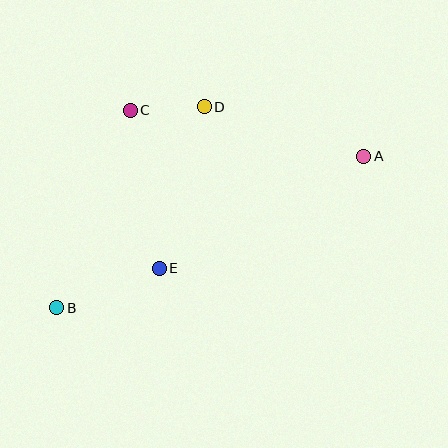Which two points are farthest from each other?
Points A and B are farthest from each other.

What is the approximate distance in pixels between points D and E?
The distance between D and E is approximately 168 pixels.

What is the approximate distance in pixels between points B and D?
The distance between B and D is approximately 250 pixels.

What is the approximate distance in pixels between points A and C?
The distance between A and C is approximately 238 pixels.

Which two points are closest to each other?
Points C and D are closest to each other.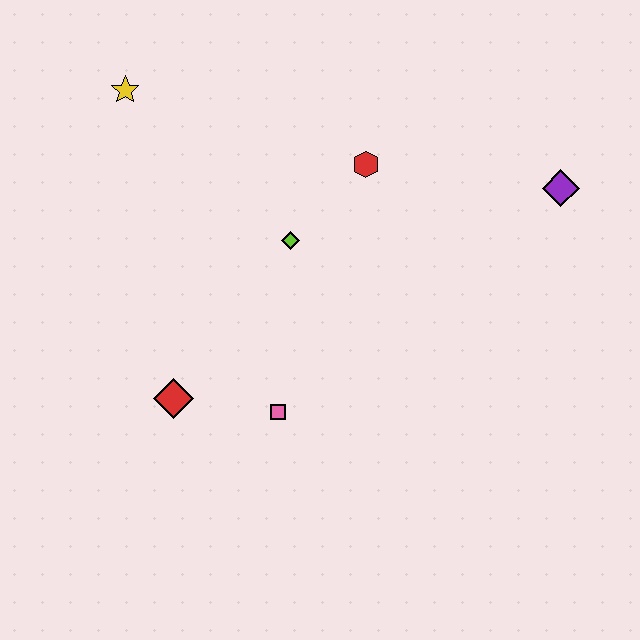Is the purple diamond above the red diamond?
Yes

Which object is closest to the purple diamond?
The red hexagon is closest to the purple diamond.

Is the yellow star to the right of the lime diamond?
No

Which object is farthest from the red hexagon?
The red diamond is farthest from the red hexagon.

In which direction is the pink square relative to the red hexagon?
The pink square is below the red hexagon.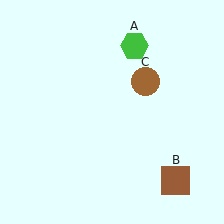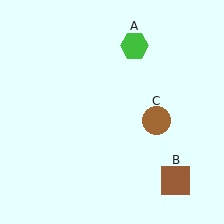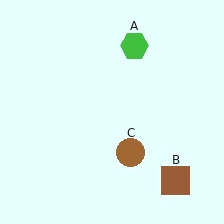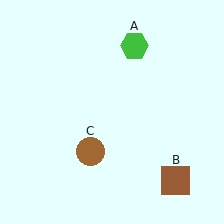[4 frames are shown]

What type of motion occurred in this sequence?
The brown circle (object C) rotated clockwise around the center of the scene.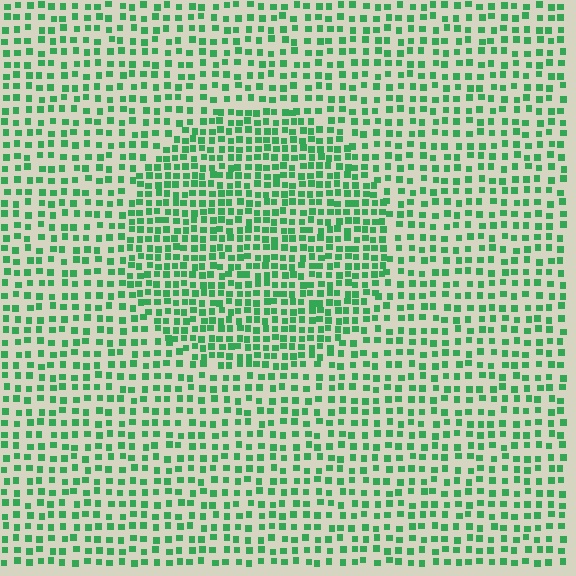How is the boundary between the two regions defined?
The boundary is defined by a change in element density (approximately 1.6x ratio). All elements are the same color, size, and shape.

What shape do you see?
I see a circle.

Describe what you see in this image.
The image contains small green elements arranged at two different densities. A circle-shaped region is visible where the elements are more densely packed than the surrounding area.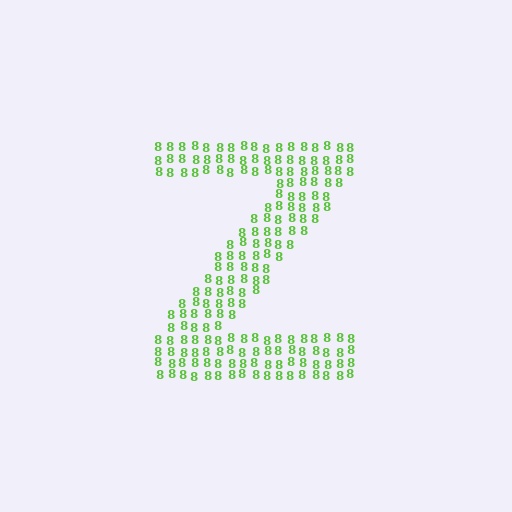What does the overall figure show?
The overall figure shows the letter Z.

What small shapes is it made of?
It is made of small digit 8's.